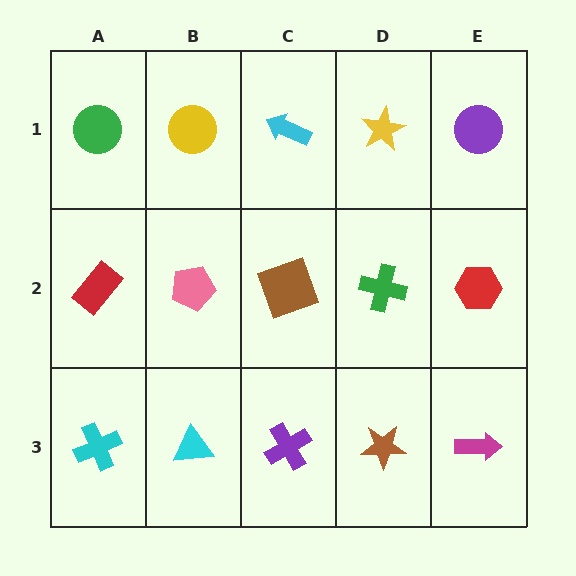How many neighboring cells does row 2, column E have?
3.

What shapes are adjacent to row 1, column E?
A red hexagon (row 2, column E), a yellow star (row 1, column D).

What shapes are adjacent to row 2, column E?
A purple circle (row 1, column E), a magenta arrow (row 3, column E), a green cross (row 2, column D).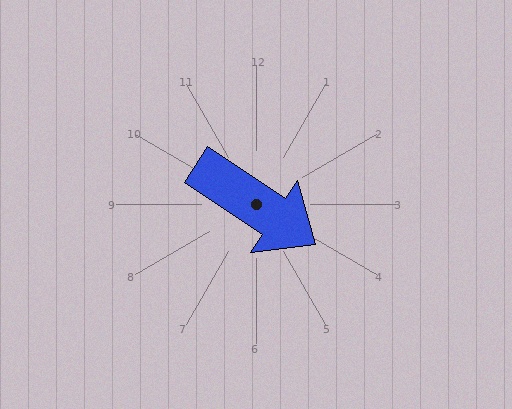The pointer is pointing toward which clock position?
Roughly 4 o'clock.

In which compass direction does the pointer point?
Southeast.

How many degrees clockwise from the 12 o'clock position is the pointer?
Approximately 123 degrees.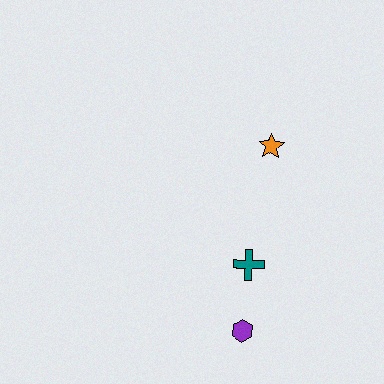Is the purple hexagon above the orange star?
No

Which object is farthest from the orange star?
The purple hexagon is farthest from the orange star.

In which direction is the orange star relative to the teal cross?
The orange star is above the teal cross.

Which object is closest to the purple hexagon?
The teal cross is closest to the purple hexagon.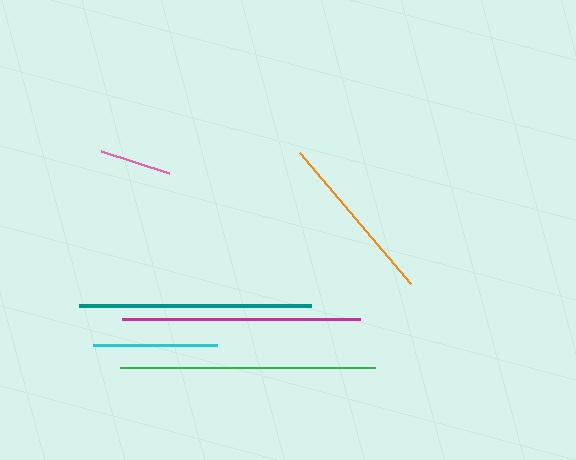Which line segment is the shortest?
The pink line is the shortest at approximately 71 pixels.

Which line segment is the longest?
The green line is the longest at approximately 255 pixels.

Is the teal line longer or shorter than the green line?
The green line is longer than the teal line.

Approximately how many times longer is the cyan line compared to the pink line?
The cyan line is approximately 1.7 times the length of the pink line.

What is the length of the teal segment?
The teal segment is approximately 231 pixels long.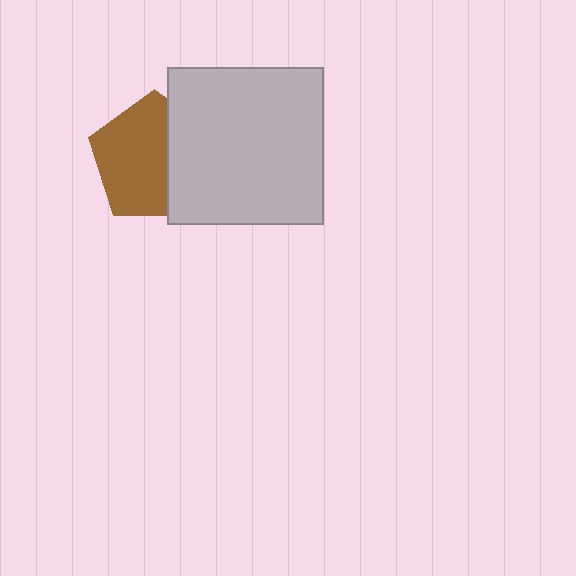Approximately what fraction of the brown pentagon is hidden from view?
Roughly 36% of the brown pentagon is hidden behind the light gray square.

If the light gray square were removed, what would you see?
You would see the complete brown pentagon.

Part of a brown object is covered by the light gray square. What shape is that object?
It is a pentagon.